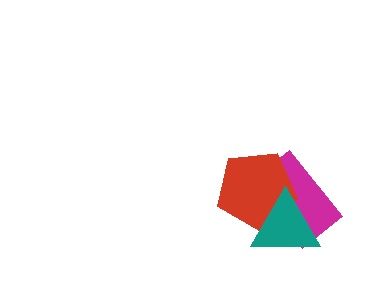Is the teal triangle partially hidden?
No, no other shape covers it.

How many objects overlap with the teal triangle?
2 objects overlap with the teal triangle.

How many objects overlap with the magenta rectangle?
2 objects overlap with the magenta rectangle.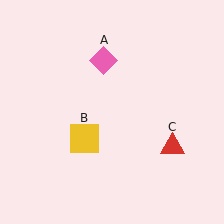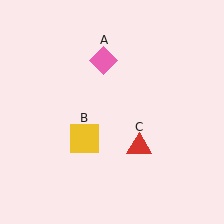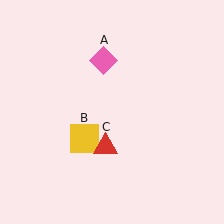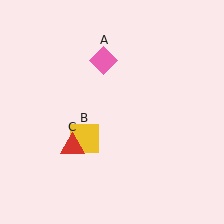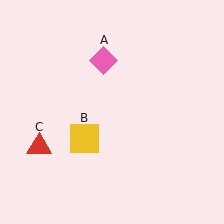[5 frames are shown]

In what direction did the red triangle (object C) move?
The red triangle (object C) moved left.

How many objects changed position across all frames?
1 object changed position: red triangle (object C).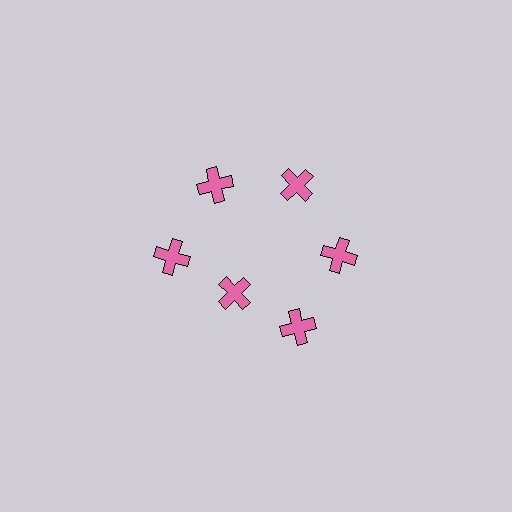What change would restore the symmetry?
The symmetry would be restored by moving it outward, back onto the ring so that all 6 crosses sit at equal angles and equal distance from the center.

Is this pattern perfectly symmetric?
No. The 6 pink crosses are arranged in a ring, but one element near the 7 o'clock position is pulled inward toward the center, breaking the 6-fold rotational symmetry.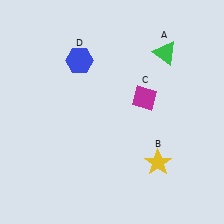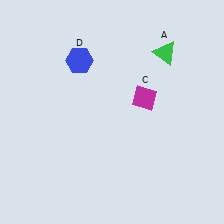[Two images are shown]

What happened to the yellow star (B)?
The yellow star (B) was removed in Image 2. It was in the bottom-right area of Image 1.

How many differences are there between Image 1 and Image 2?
There is 1 difference between the two images.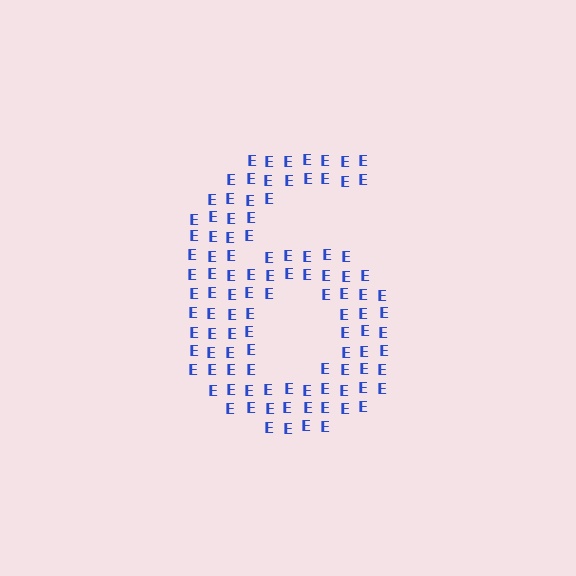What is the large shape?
The large shape is the digit 6.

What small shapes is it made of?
It is made of small letter E's.